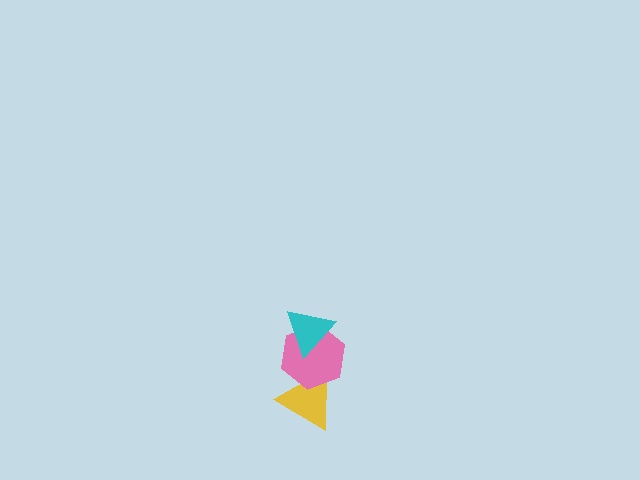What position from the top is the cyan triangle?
The cyan triangle is 1st from the top.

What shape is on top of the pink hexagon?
The cyan triangle is on top of the pink hexagon.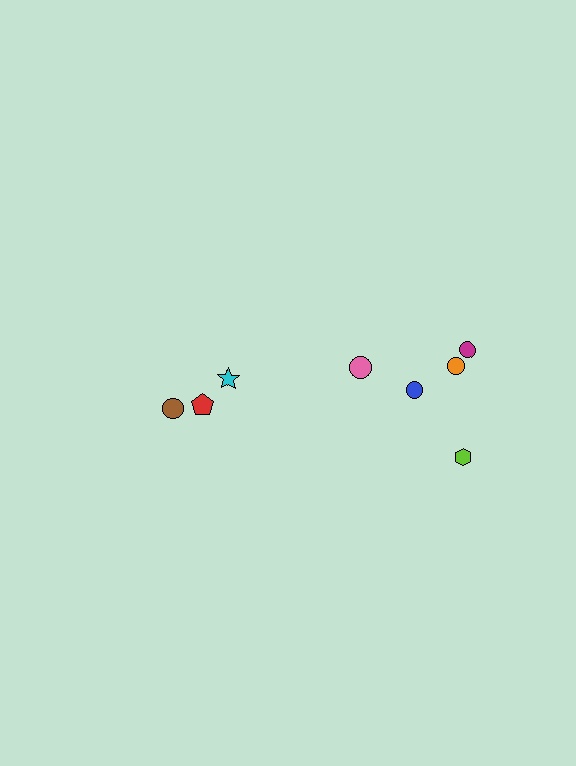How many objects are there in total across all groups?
There are 8 objects.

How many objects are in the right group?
There are 5 objects.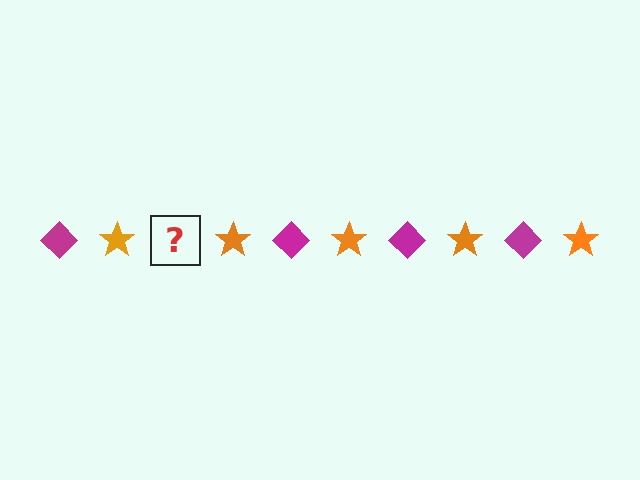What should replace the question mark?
The question mark should be replaced with a magenta diamond.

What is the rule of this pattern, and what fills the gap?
The rule is that the pattern alternates between magenta diamond and orange star. The gap should be filled with a magenta diamond.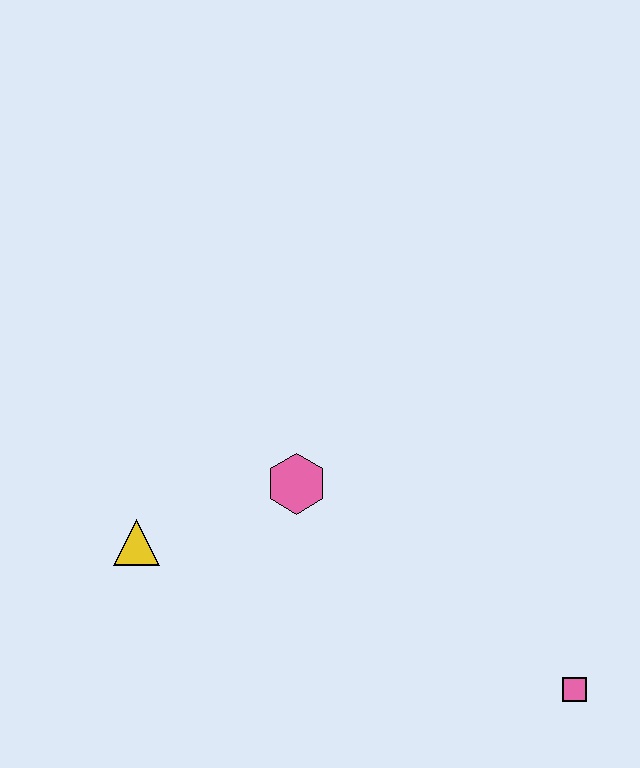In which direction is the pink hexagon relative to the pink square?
The pink hexagon is to the left of the pink square.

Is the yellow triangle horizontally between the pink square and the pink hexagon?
No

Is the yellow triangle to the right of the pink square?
No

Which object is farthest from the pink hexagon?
The pink square is farthest from the pink hexagon.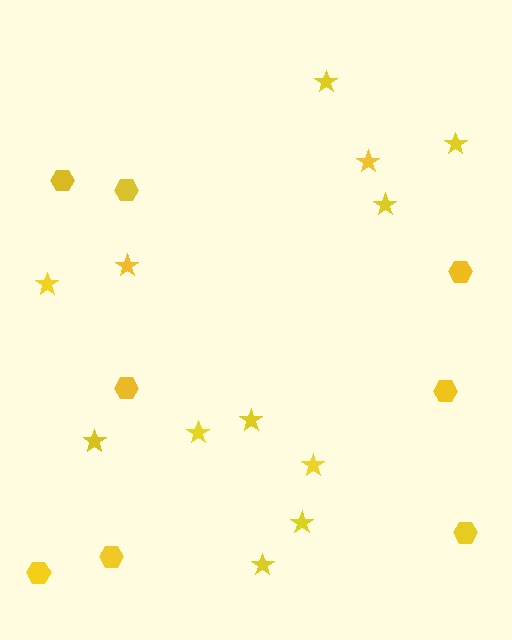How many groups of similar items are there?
There are 2 groups: one group of hexagons (8) and one group of stars (12).